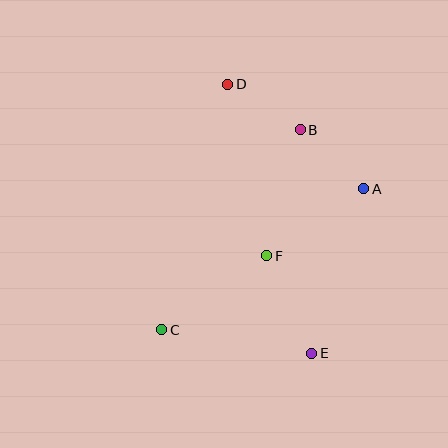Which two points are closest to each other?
Points B and D are closest to each other.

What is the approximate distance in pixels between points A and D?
The distance between A and D is approximately 172 pixels.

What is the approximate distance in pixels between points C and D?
The distance between C and D is approximately 254 pixels.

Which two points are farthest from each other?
Points D and E are farthest from each other.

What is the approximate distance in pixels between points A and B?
The distance between A and B is approximately 87 pixels.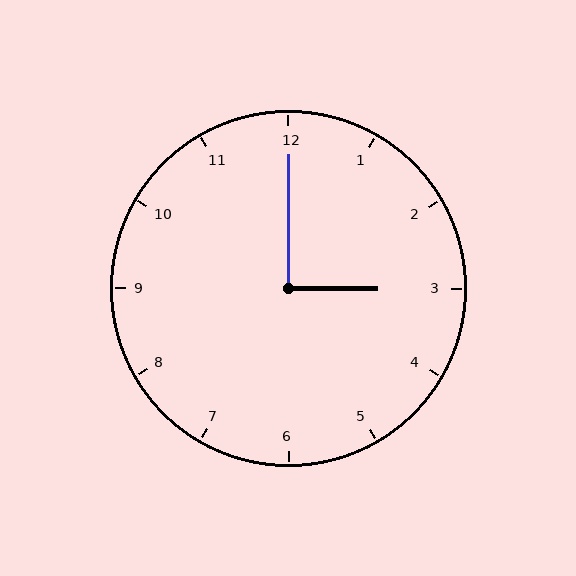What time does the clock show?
3:00.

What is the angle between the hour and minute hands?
Approximately 90 degrees.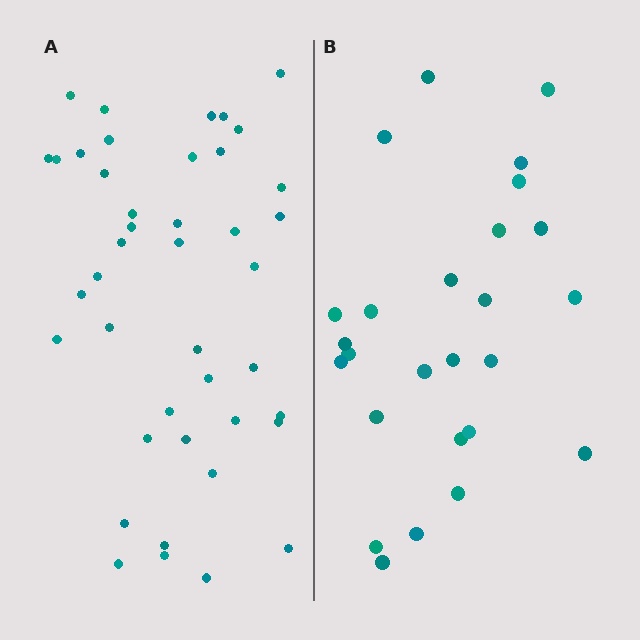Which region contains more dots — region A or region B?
Region A (the left region) has more dots.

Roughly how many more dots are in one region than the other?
Region A has approximately 15 more dots than region B.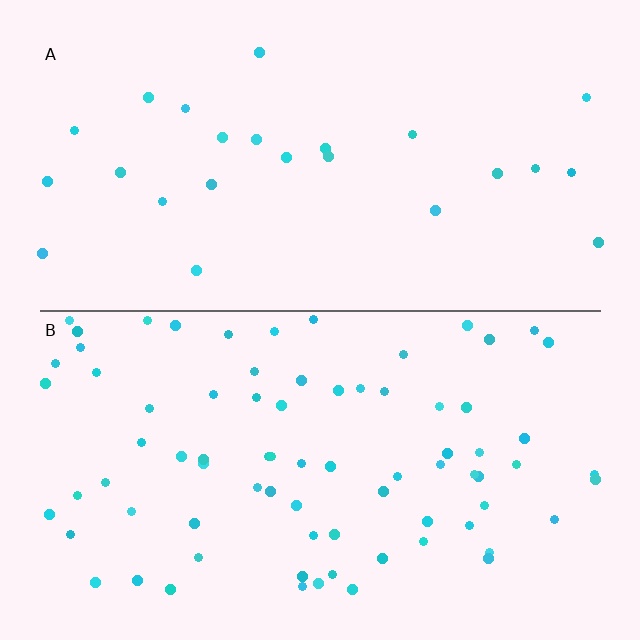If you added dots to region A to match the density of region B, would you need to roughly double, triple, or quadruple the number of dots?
Approximately triple.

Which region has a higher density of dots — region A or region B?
B (the bottom).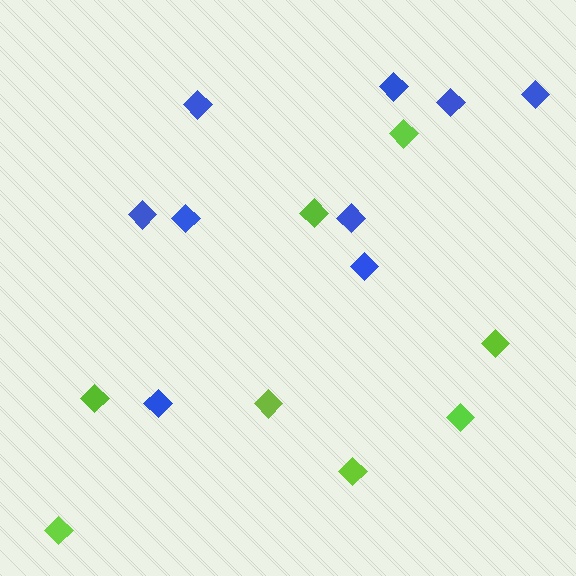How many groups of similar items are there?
There are 2 groups: one group of lime diamonds (8) and one group of blue diamonds (9).